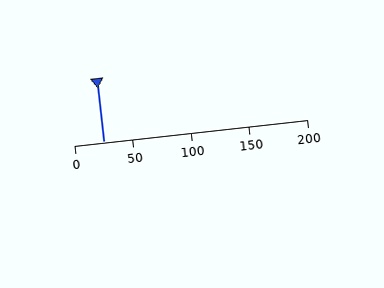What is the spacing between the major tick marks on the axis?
The major ticks are spaced 50 apart.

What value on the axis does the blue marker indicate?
The marker indicates approximately 25.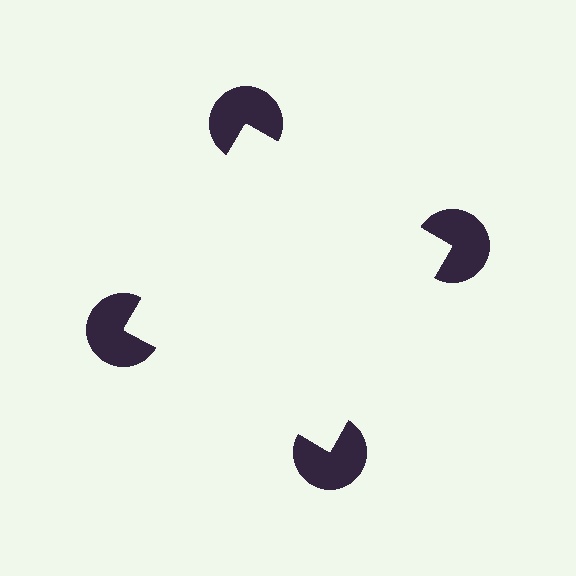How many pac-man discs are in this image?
There are 4 — one at each vertex of the illusory square.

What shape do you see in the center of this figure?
An illusory square — its edges are inferred from the aligned wedge cuts in the pac-man discs, not physically drawn.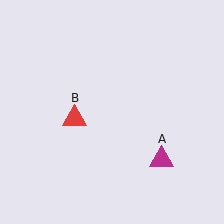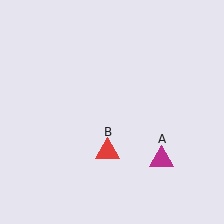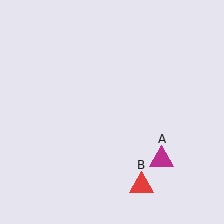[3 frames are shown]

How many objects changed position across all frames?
1 object changed position: red triangle (object B).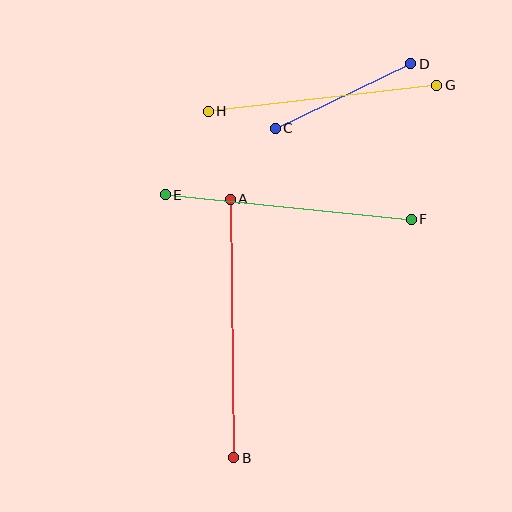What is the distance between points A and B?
The distance is approximately 259 pixels.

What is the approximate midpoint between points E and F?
The midpoint is at approximately (288, 207) pixels.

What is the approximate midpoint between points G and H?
The midpoint is at approximately (323, 98) pixels.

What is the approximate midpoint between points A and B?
The midpoint is at approximately (232, 328) pixels.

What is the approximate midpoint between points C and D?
The midpoint is at approximately (343, 96) pixels.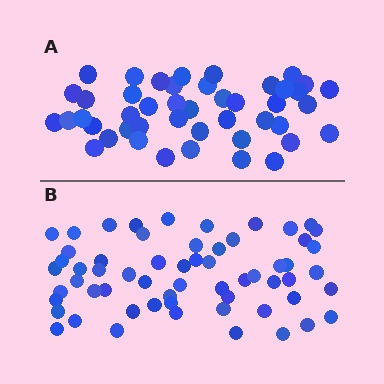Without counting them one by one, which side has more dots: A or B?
Region B (the bottom region) has more dots.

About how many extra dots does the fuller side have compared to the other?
Region B has approximately 15 more dots than region A.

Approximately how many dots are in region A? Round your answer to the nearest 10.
About 40 dots. (The exact count is 45, which rounds to 40.)